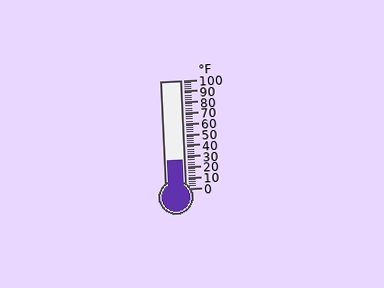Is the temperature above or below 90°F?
The temperature is below 90°F.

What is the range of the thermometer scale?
The thermometer scale ranges from 0°F to 100°F.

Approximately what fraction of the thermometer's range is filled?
The thermometer is filled to approximately 25% of its range.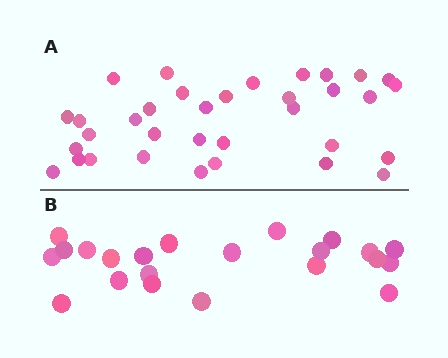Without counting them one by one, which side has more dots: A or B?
Region A (the top region) has more dots.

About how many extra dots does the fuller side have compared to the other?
Region A has roughly 12 or so more dots than region B.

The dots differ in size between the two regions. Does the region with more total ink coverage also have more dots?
No. Region B has more total ink coverage because its dots are larger, but region A actually contains more individual dots. Total area can be misleading — the number of items is what matters here.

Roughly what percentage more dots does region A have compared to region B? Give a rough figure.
About 55% more.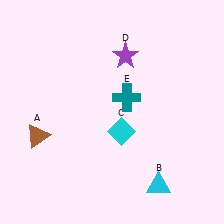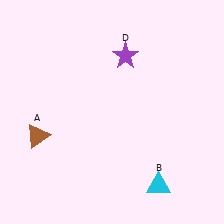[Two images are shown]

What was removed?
The cyan diamond (C), the teal cross (E) were removed in Image 2.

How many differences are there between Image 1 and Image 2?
There are 2 differences between the two images.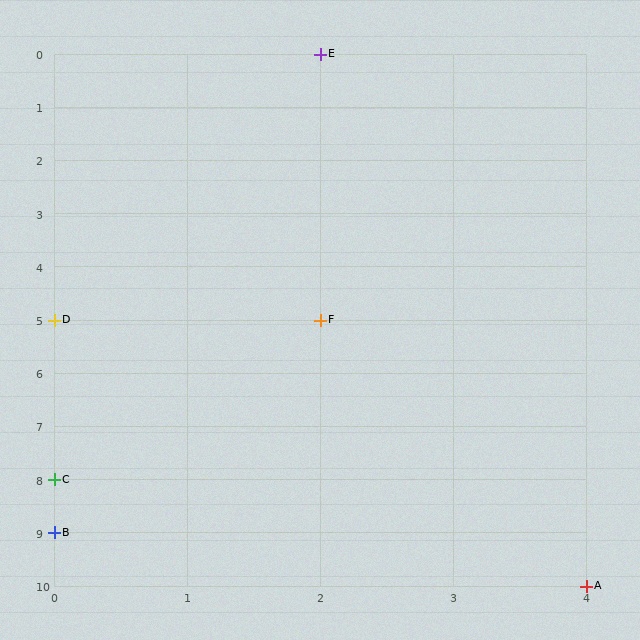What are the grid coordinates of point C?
Point C is at grid coordinates (0, 8).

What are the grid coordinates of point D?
Point D is at grid coordinates (0, 5).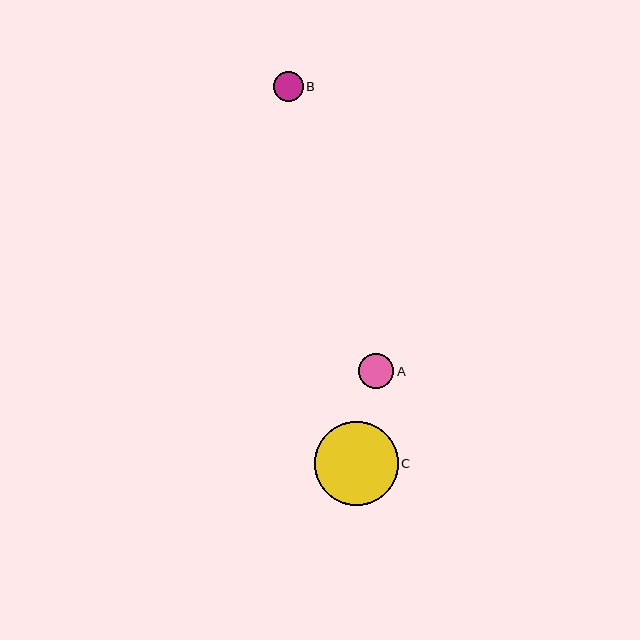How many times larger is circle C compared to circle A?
Circle C is approximately 2.4 times the size of circle A.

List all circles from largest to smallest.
From largest to smallest: C, A, B.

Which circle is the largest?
Circle C is the largest with a size of approximately 83 pixels.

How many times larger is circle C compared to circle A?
Circle C is approximately 2.4 times the size of circle A.